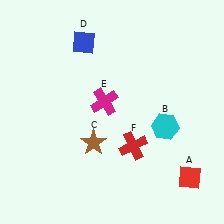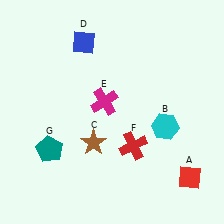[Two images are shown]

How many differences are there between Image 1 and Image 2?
There is 1 difference between the two images.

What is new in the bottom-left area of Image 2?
A teal pentagon (G) was added in the bottom-left area of Image 2.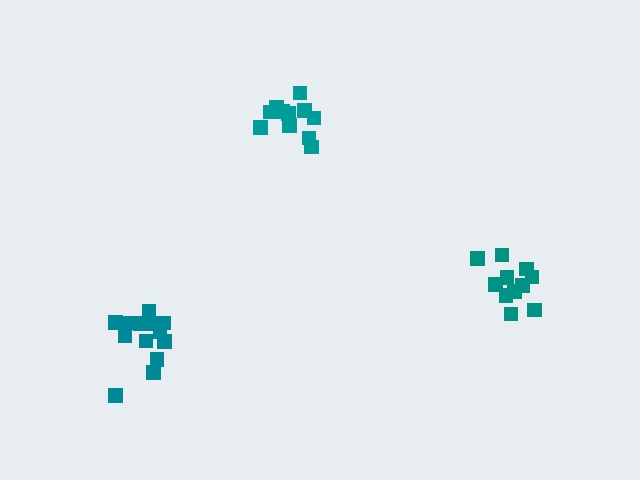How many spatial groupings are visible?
There are 3 spatial groupings.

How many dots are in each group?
Group 1: 11 dots, Group 2: 11 dots, Group 3: 13 dots (35 total).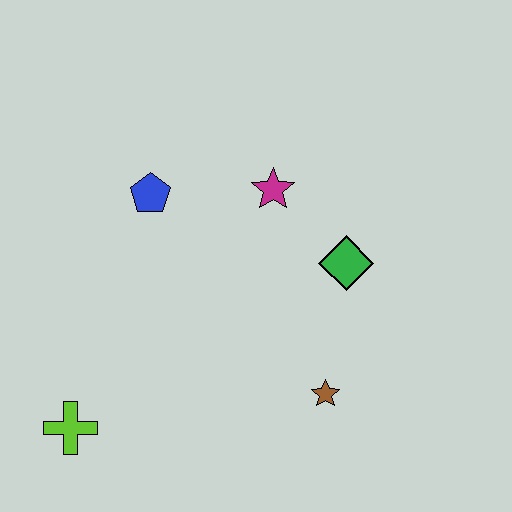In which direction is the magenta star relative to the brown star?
The magenta star is above the brown star.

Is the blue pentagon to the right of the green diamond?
No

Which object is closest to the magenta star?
The green diamond is closest to the magenta star.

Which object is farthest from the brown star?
The blue pentagon is farthest from the brown star.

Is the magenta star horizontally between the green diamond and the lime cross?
Yes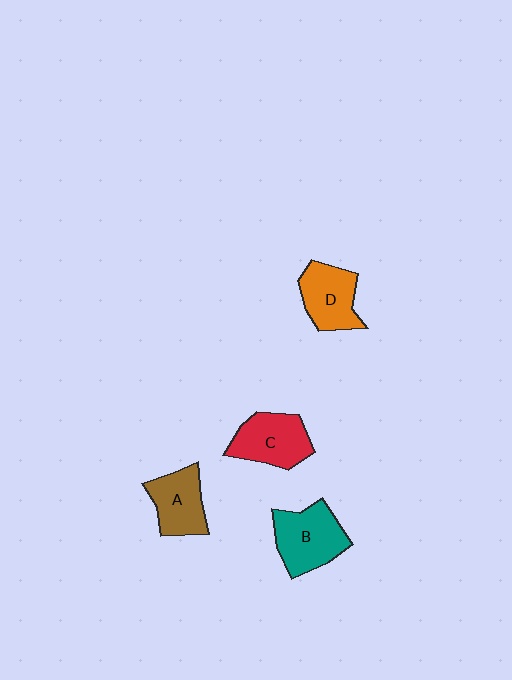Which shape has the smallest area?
Shape A (brown).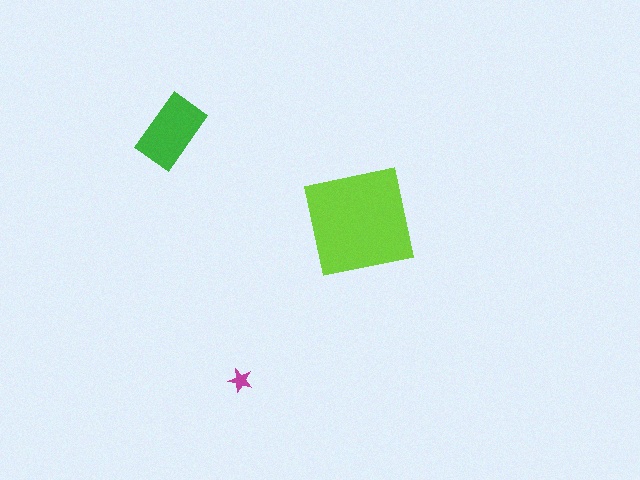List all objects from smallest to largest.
The magenta star, the green rectangle, the lime square.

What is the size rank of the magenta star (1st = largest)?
3rd.